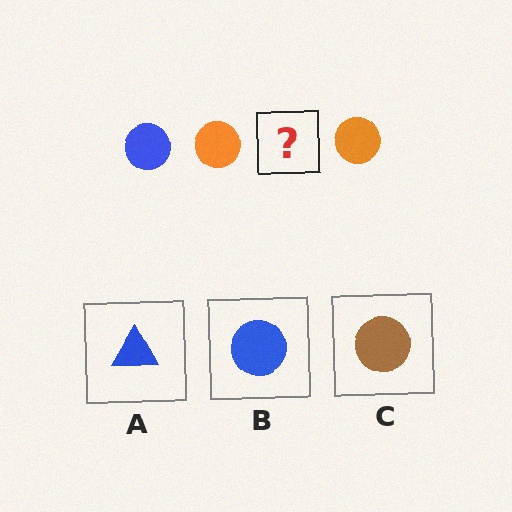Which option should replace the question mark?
Option B.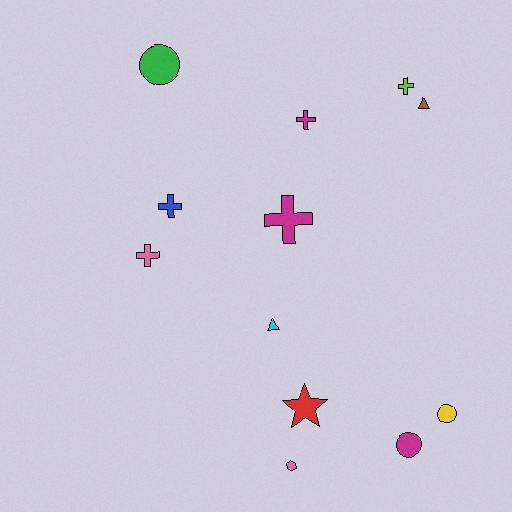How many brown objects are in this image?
There is 1 brown object.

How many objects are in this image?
There are 12 objects.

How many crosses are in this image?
There are 5 crosses.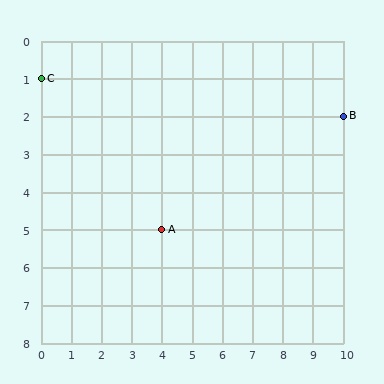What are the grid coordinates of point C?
Point C is at grid coordinates (0, 1).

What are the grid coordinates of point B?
Point B is at grid coordinates (10, 2).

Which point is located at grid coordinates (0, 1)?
Point C is at (0, 1).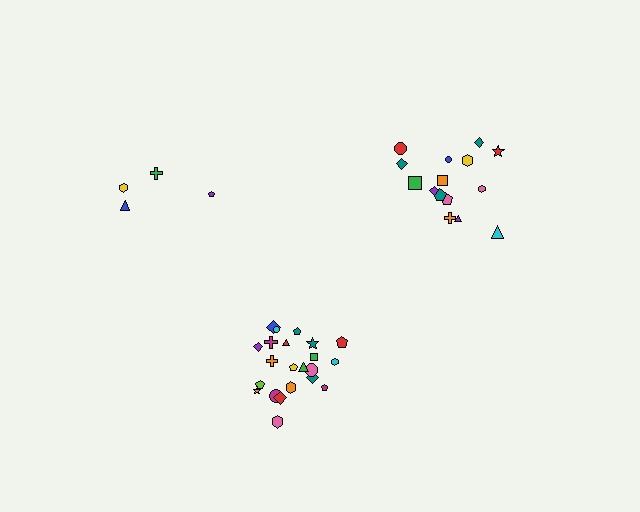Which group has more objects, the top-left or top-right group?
The top-right group.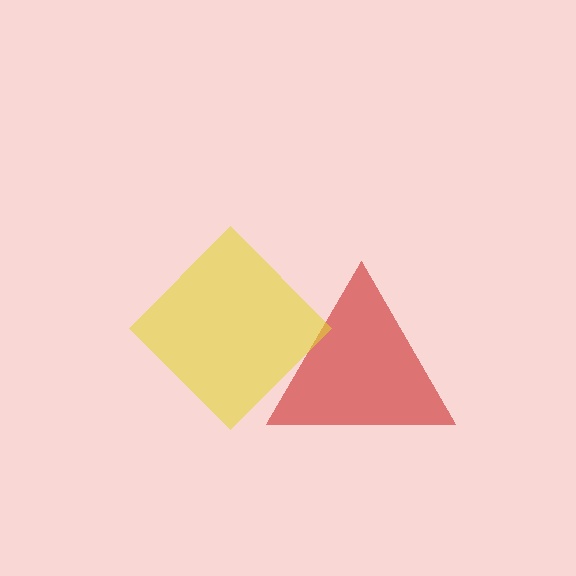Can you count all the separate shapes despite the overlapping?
Yes, there are 2 separate shapes.